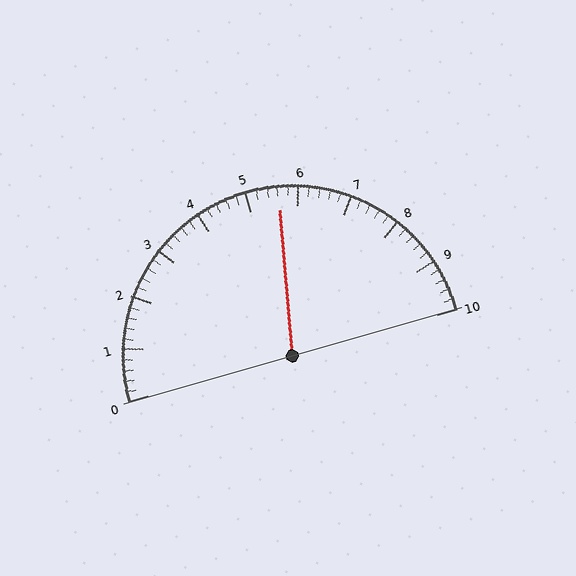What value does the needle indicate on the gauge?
The needle indicates approximately 5.6.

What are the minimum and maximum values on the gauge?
The gauge ranges from 0 to 10.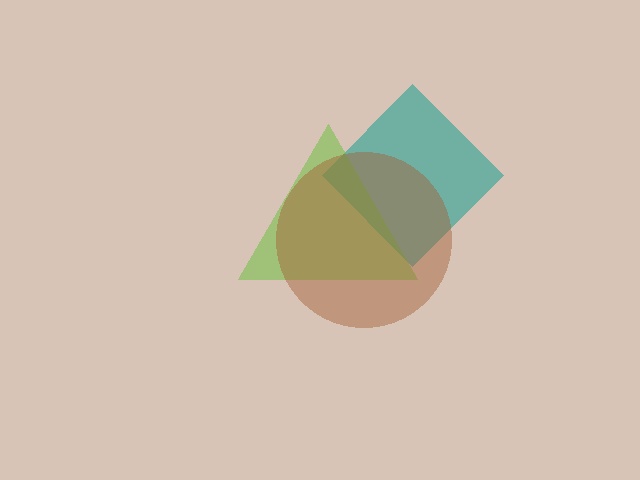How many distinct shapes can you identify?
There are 3 distinct shapes: a teal diamond, a lime triangle, a brown circle.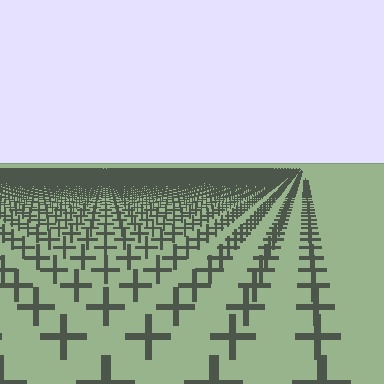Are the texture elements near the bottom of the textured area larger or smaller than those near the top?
Larger. Near the bottom, elements are closer to the viewer and appear at a bigger on-screen size.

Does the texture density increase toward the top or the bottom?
Density increases toward the top.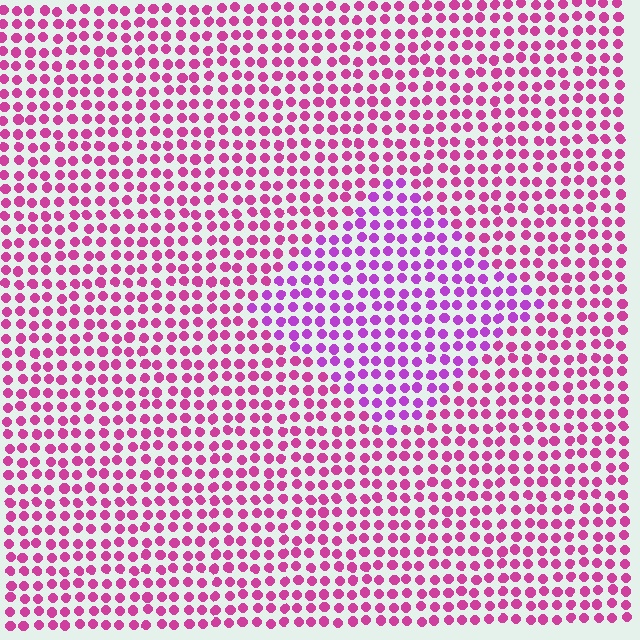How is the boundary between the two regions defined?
The boundary is defined purely by a slight shift in hue (about 30 degrees). Spacing, size, and orientation are identical on both sides.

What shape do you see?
I see a diamond.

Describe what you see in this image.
The image is filled with small magenta elements in a uniform arrangement. A diamond-shaped region is visible where the elements are tinted to a slightly different hue, forming a subtle color boundary.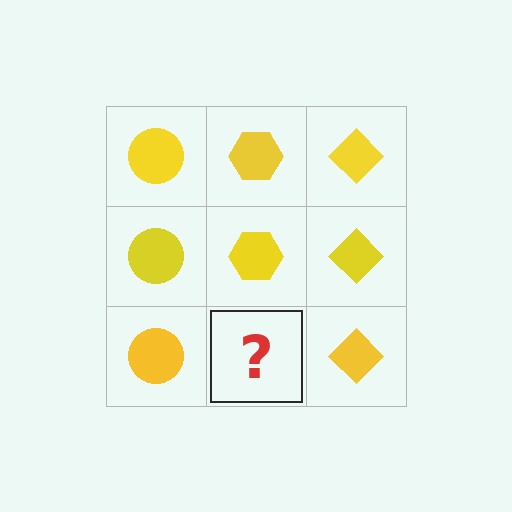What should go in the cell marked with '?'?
The missing cell should contain a yellow hexagon.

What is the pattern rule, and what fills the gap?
The rule is that each column has a consistent shape. The gap should be filled with a yellow hexagon.